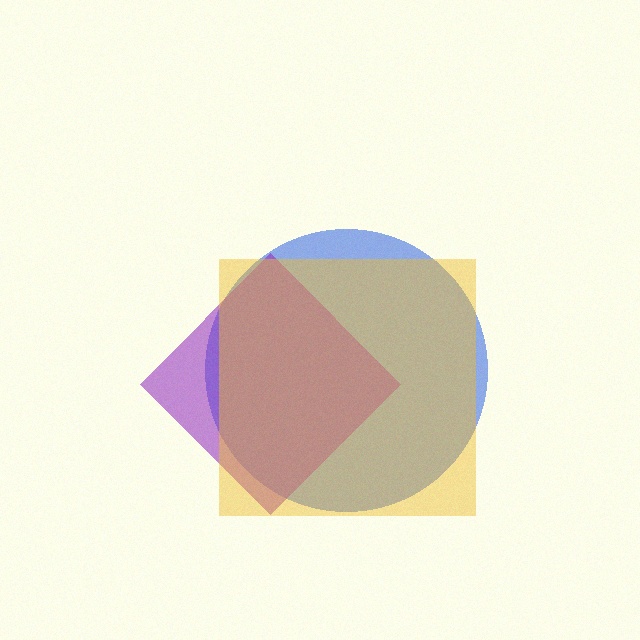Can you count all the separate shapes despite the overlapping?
Yes, there are 3 separate shapes.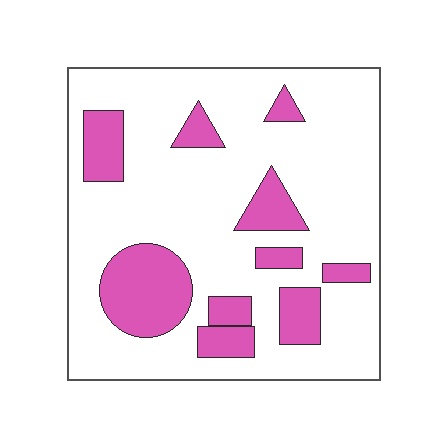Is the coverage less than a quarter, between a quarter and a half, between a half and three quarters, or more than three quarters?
Less than a quarter.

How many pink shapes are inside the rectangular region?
10.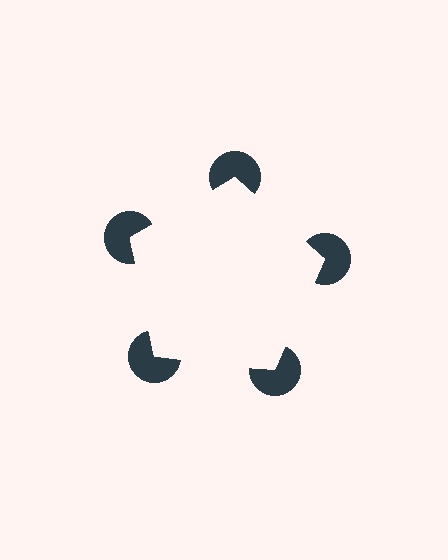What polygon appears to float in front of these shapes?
An illusory pentagon — its edges are inferred from the aligned wedge cuts in the pac-man discs, not physically drawn.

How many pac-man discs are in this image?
There are 5 — one at each vertex of the illusory pentagon.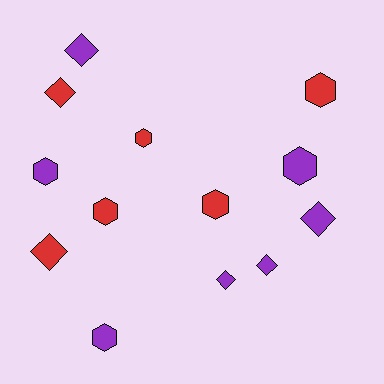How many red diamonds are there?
There are 2 red diamonds.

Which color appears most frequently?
Purple, with 7 objects.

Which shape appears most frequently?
Hexagon, with 7 objects.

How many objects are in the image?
There are 13 objects.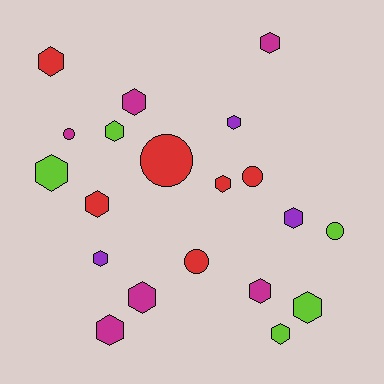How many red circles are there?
There are 3 red circles.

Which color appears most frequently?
Magenta, with 6 objects.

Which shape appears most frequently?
Hexagon, with 15 objects.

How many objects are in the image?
There are 20 objects.